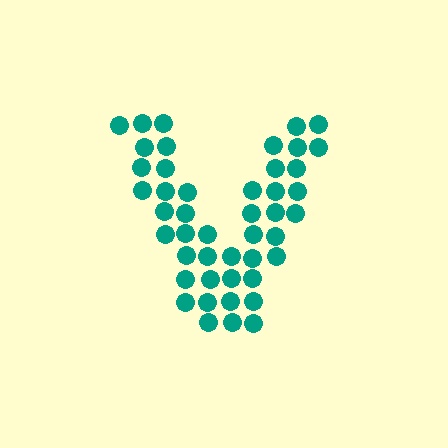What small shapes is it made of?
It is made of small circles.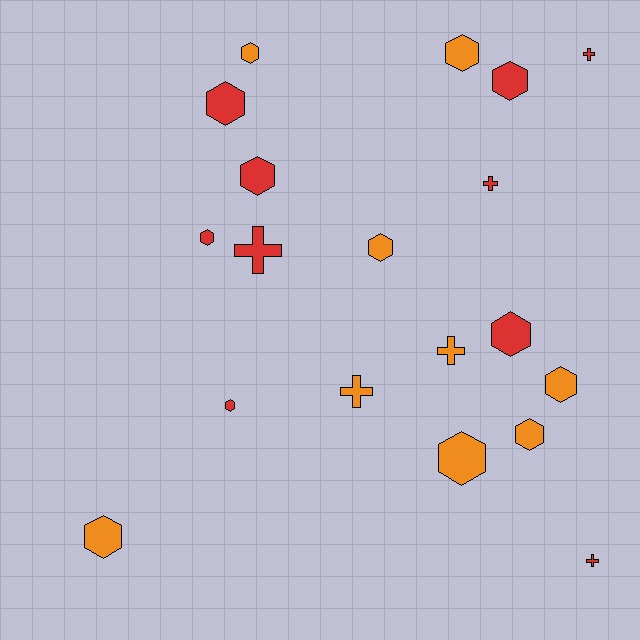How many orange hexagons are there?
There are 7 orange hexagons.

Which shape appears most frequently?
Hexagon, with 13 objects.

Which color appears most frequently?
Red, with 10 objects.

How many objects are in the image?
There are 19 objects.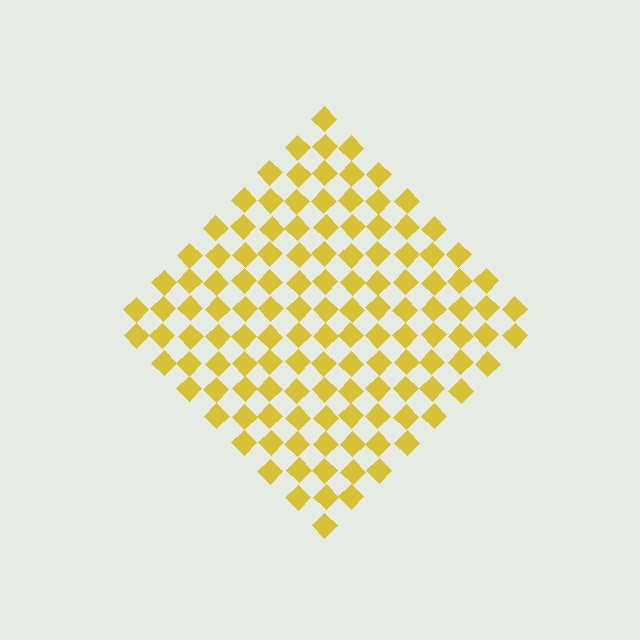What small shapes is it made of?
It is made of small diamonds.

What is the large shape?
The large shape is a diamond.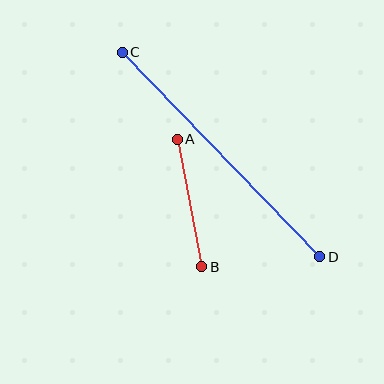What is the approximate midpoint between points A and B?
The midpoint is at approximately (189, 203) pixels.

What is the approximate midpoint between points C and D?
The midpoint is at approximately (221, 155) pixels.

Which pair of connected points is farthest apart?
Points C and D are farthest apart.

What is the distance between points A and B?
The distance is approximately 130 pixels.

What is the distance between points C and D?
The distance is approximately 284 pixels.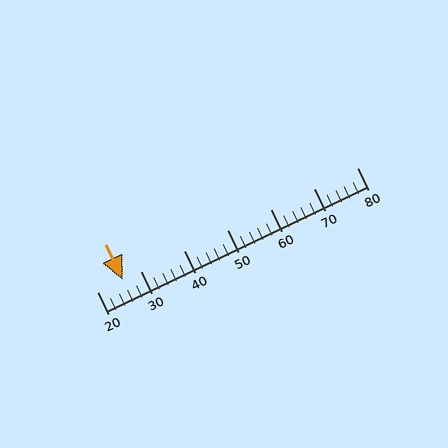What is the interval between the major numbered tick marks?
The major tick marks are spaced 10 units apart.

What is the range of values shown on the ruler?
The ruler shows values from 20 to 80.